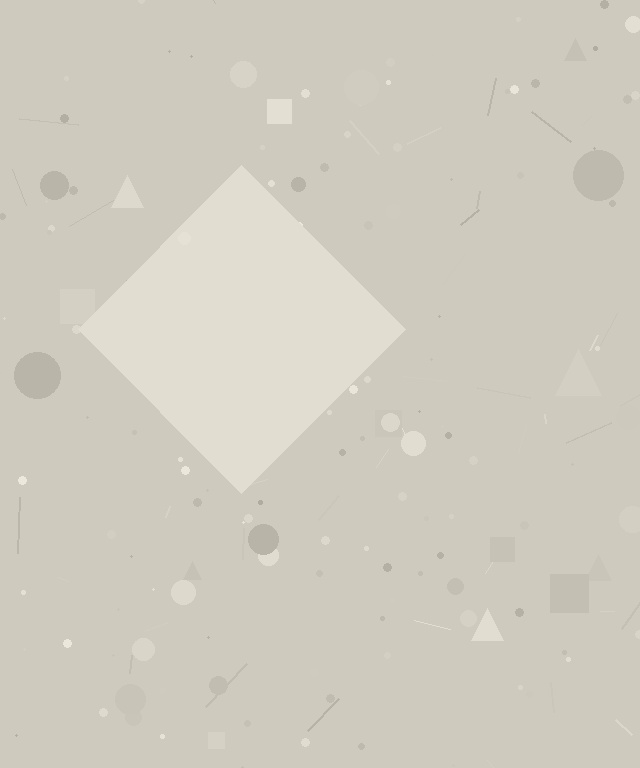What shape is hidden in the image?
A diamond is hidden in the image.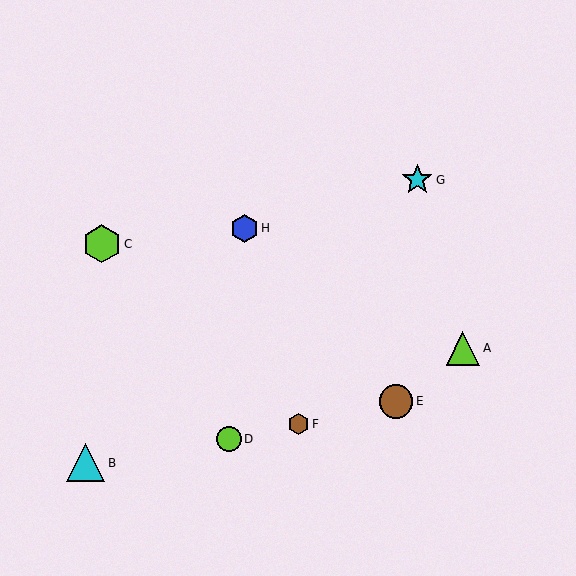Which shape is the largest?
The cyan triangle (labeled B) is the largest.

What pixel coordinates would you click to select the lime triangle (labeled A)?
Click at (463, 348) to select the lime triangle A.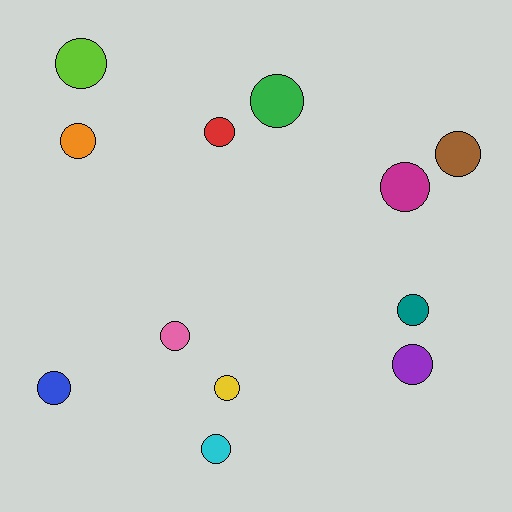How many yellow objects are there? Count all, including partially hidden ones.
There is 1 yellow object.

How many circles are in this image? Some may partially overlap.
There are 12 circles.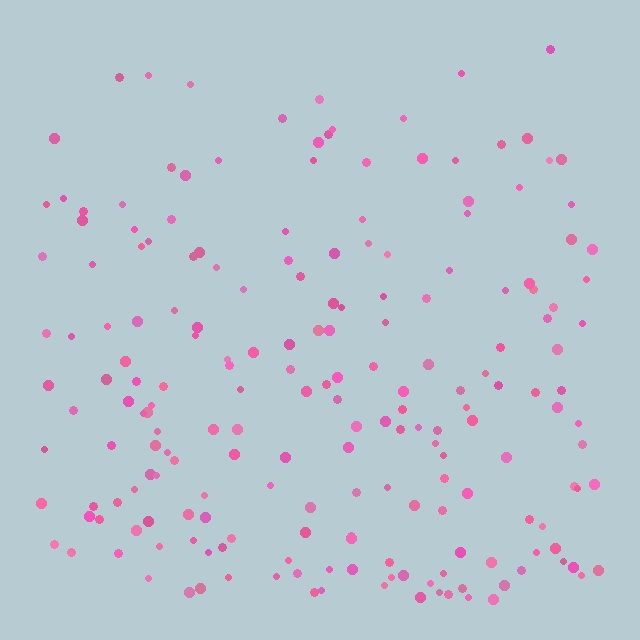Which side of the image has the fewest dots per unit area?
The top.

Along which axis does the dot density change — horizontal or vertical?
Vertical.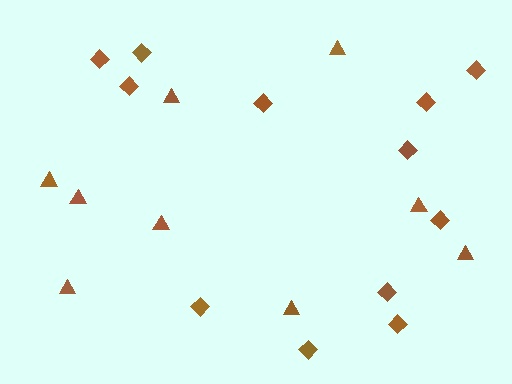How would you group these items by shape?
There are 2 groups: one group of diamonds (12) and one group of triangles (9).